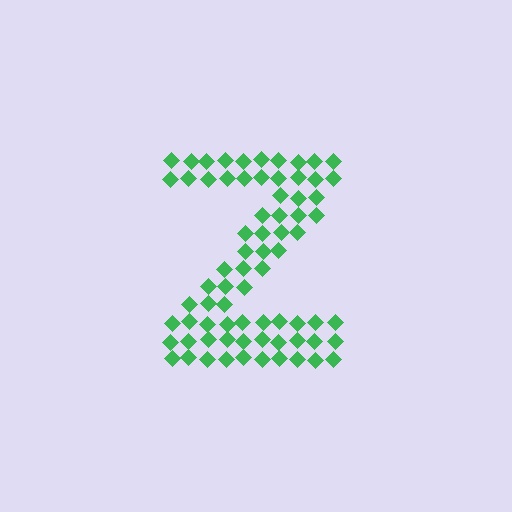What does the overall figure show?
The overall figure shows the letter Z.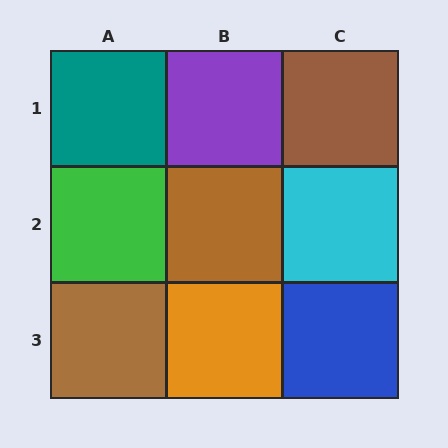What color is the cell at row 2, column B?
Brown.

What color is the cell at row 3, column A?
Brown.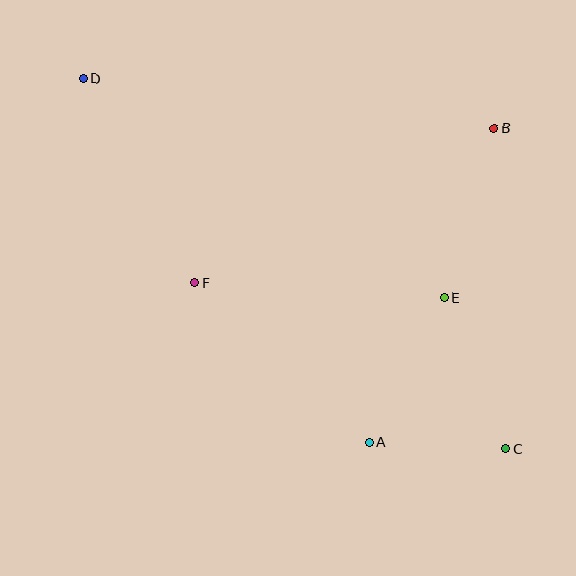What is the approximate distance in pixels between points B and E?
The distance between B and E is approximately 177 pixels.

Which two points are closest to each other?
Points A and C are closest to each other.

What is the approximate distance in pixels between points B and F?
The distance between B and F is approximately 337 pixels.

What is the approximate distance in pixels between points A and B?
The distance between A and B is approximately 338 pixels.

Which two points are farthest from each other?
Points C and D are farthest from each other.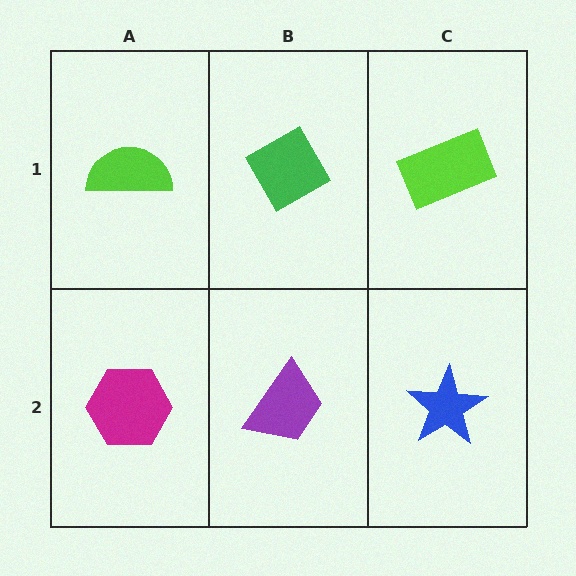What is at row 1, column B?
A green diamond.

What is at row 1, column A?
A lime semicircle.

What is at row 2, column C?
A blue star.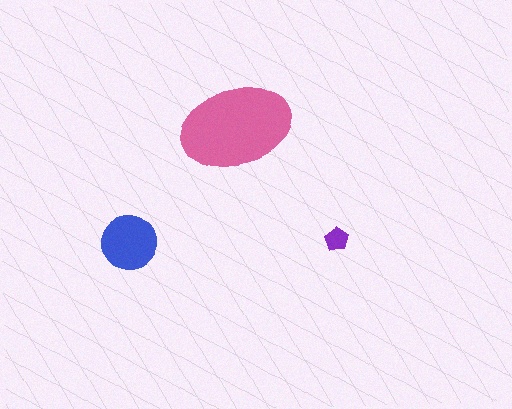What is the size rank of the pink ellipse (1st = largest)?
1st.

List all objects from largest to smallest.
The pink ellipse, the blue circle, the purple pentagon.